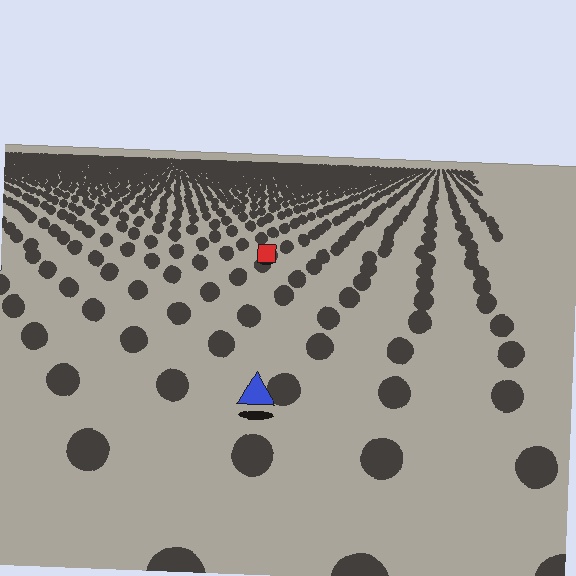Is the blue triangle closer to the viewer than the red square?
Yes. The blue triangle is closer — you can tell from the texture gradient: the ground texture is coarser near it.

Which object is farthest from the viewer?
The red square is farthest from the viewer. It appears smaller and the ground texture around it is denser.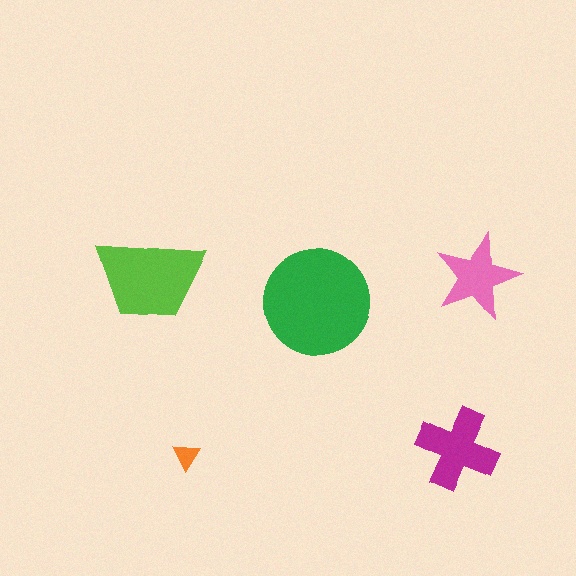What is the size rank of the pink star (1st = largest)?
4th.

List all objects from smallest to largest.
The orange triangle, the pink star, the magenta cross, the lime trapezoid, the green circle.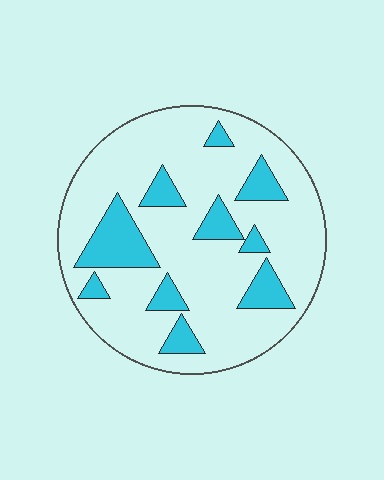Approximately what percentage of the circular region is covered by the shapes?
Approximately 20%.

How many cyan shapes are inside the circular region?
10.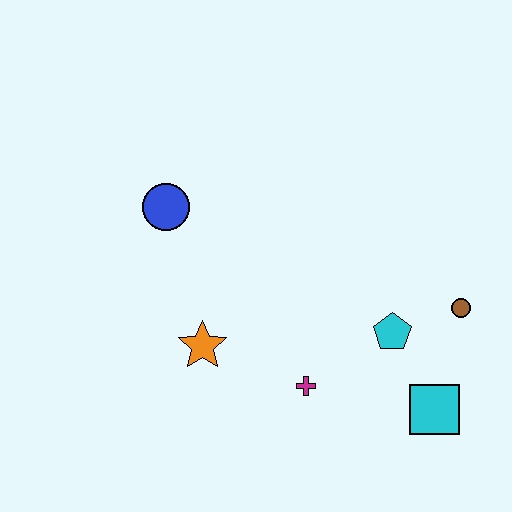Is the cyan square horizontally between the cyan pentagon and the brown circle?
Yes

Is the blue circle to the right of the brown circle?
No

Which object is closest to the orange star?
The magenta cross is closest to the orange star.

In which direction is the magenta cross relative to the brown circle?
The magenta cross is to the left of the brown circle.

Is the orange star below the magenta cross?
No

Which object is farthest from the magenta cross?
The blue circle is farthest from the magenta cross.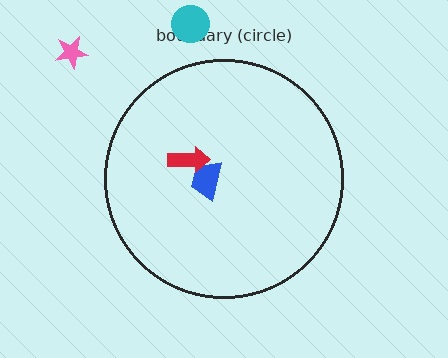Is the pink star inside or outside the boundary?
Outside.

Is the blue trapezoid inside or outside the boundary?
Inside.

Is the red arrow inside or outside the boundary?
Inside.